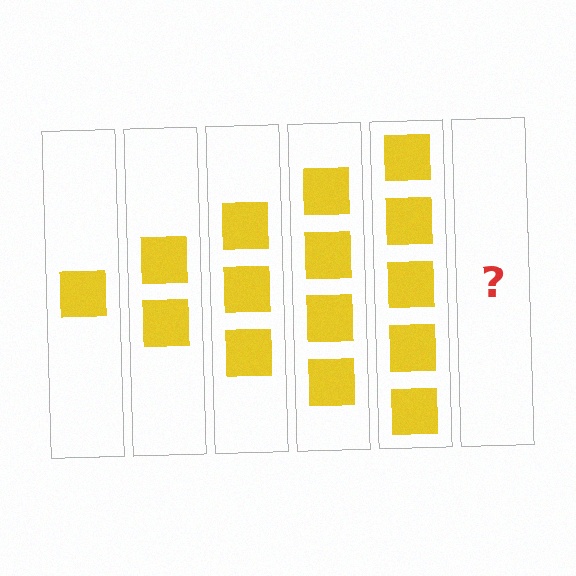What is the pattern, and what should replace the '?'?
The pattern is that each step adds one more square. The '?' should be 6 squares.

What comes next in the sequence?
The next element should be 6 squares.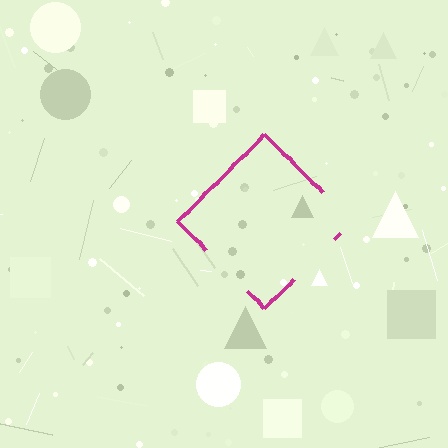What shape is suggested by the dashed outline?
The dashed outline suggests a diamond.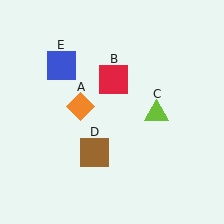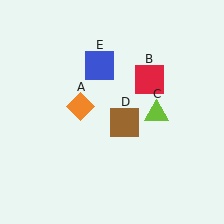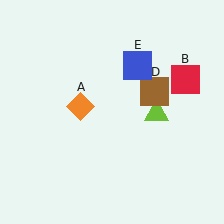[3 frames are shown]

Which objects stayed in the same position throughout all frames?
Orange diamond (object A) and lime triangle (object C) remained stationary.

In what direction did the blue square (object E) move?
The blue square (object E) moved right.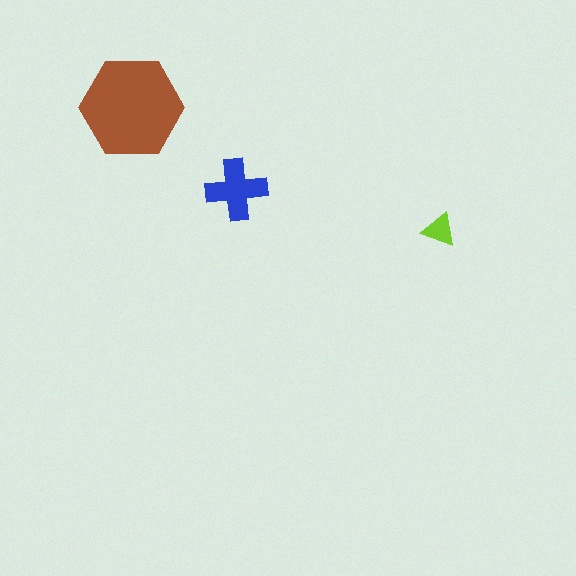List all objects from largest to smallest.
The brown hexagon, the blue cross, the lime triangle.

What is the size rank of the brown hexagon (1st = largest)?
1st.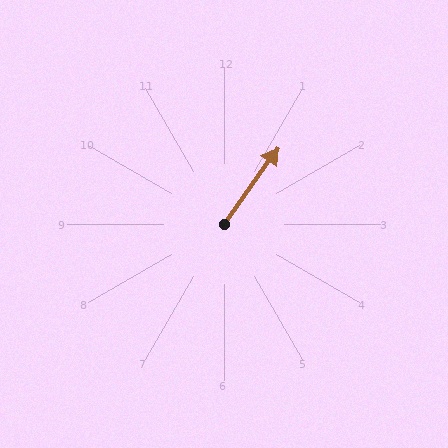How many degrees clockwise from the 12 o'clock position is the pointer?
Approximately 35 degrees.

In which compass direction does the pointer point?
Northeast.